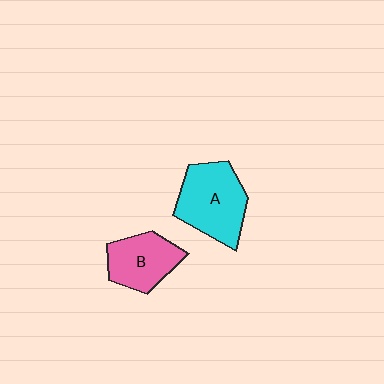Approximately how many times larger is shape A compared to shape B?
Approximately 1.3 times.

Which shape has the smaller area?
Shape B (pink).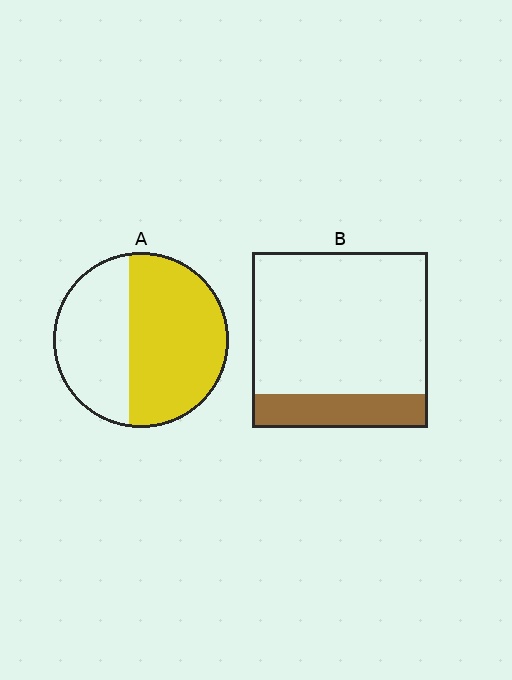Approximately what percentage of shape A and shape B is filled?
A is approximately 60% and B is approximately 20%.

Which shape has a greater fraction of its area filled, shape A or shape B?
Shape A.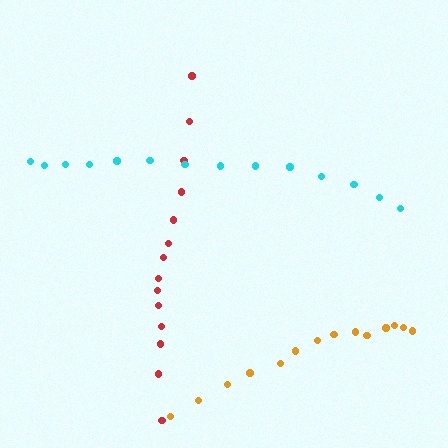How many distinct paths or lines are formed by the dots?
There are 3 distinct paths.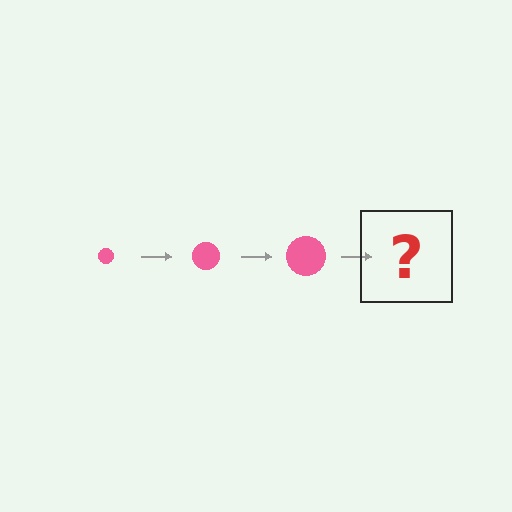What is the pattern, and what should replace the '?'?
The pattern is that the circle gets progressively larger each step. The '?' should be a pink circle, larger than the previous one.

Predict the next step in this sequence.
The next step is a pink circle, larger than the previous one.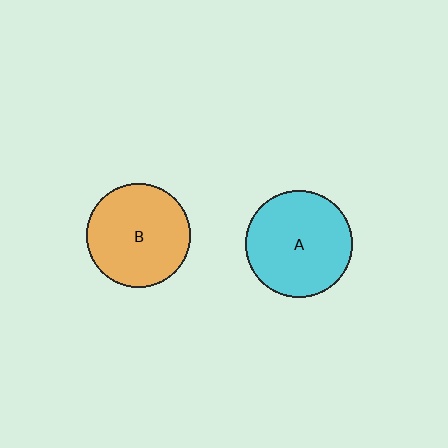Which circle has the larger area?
Circle A (cyan).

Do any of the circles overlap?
No, none of the circles overlap.